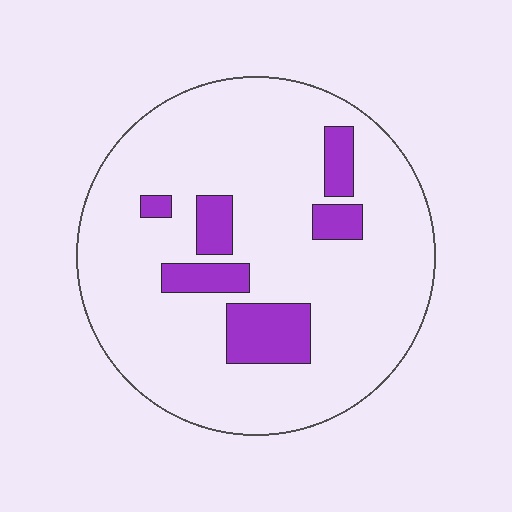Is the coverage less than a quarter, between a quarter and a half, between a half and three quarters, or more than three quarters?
Less than a quarter.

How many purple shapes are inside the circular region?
6.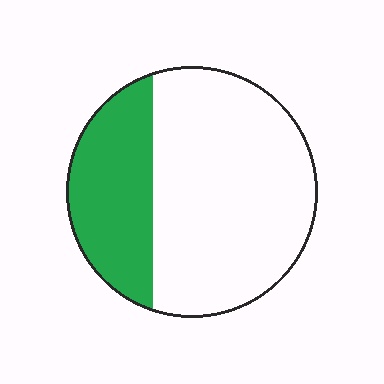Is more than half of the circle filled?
No.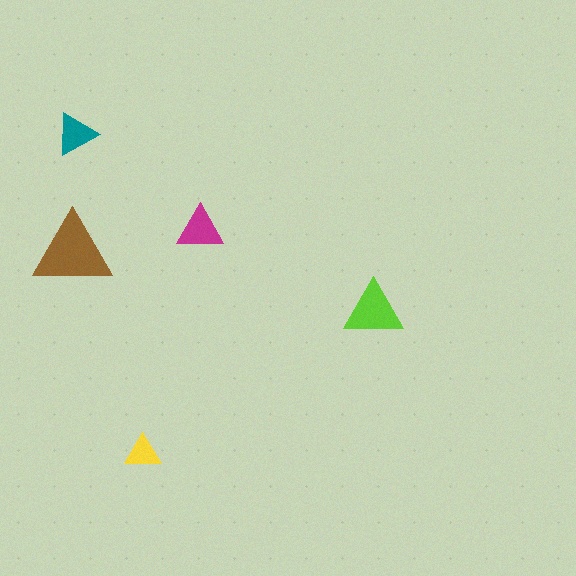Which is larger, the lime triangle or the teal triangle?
The lime one.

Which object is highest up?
The teal triangle is topmost.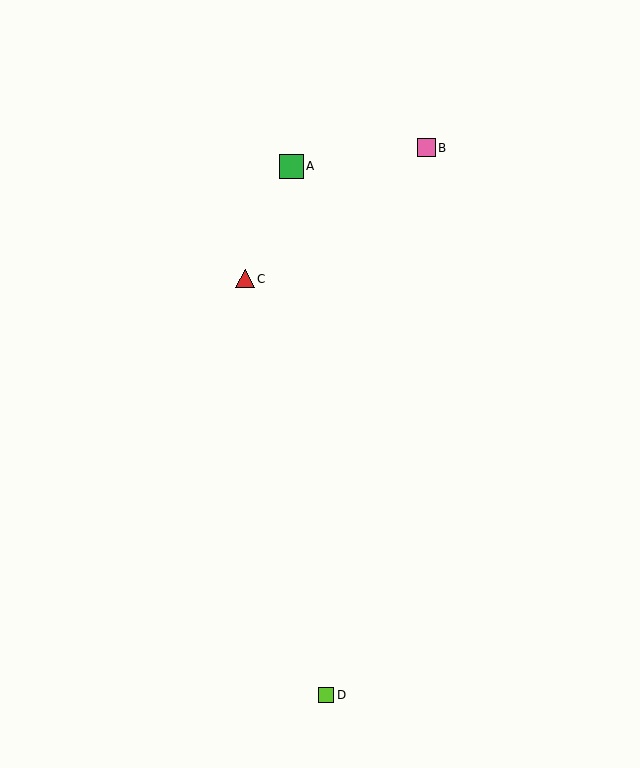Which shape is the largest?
The green square (labeled A) is the largest.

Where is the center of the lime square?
The center of the lime square is at (326, 695).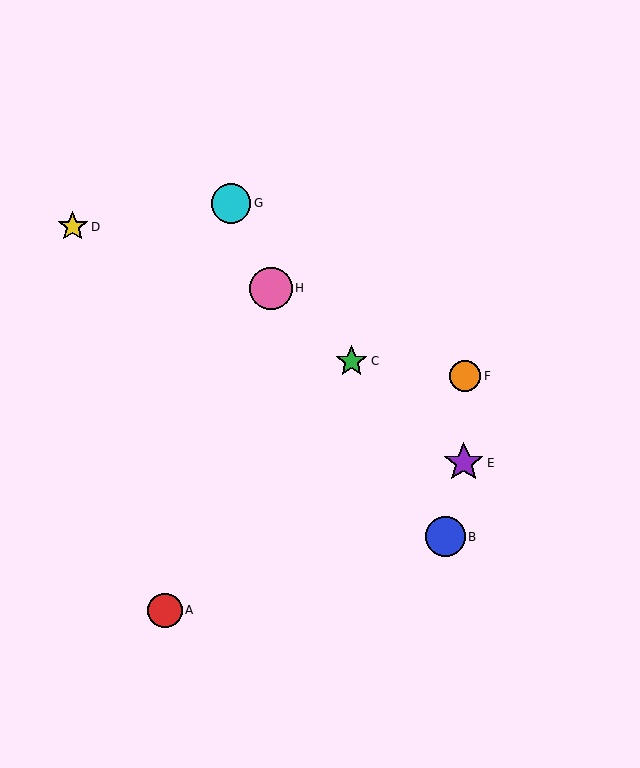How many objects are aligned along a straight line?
3 objects (C, E, H) are aligned along a straight line.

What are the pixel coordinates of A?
Object A is at (165, 610).